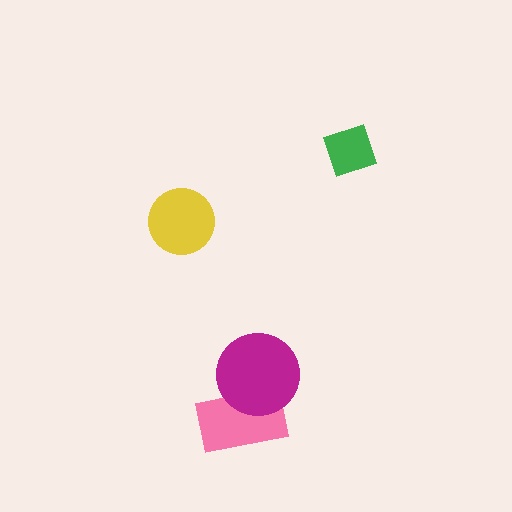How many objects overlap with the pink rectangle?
1 object overlaps with the pink rectangle.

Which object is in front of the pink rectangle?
The magenta circle is in front of the pink rectangle.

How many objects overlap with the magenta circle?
1 object overlaps with the magenta circle.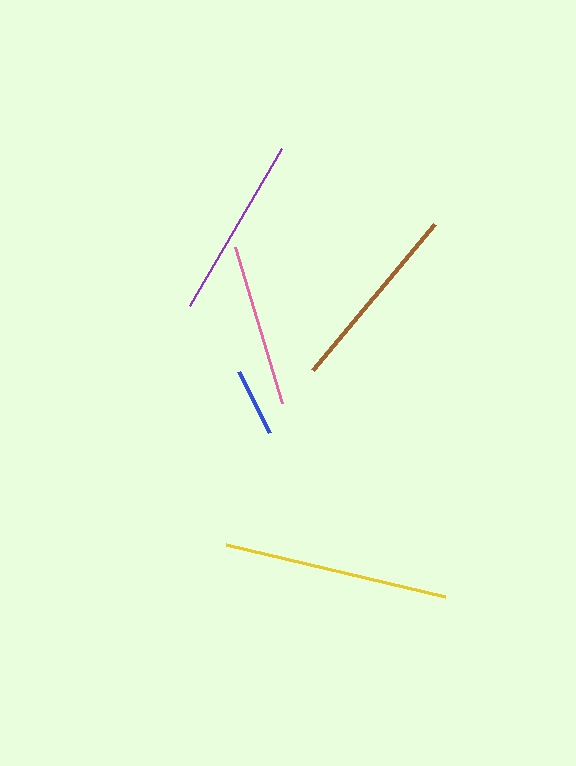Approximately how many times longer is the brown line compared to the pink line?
The brown line is approximately 1.2 times the length of the pink line.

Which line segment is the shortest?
The blue line is the shortest at approximately 69 pixels.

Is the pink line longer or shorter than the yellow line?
The yellow line is longer than the pink line.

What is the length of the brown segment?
The brown segment is approximately 190 pixels long.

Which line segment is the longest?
The yellow line is the longest at approximately 225 pixels.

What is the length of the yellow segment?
The yellow segment is approximately 225 pixels long.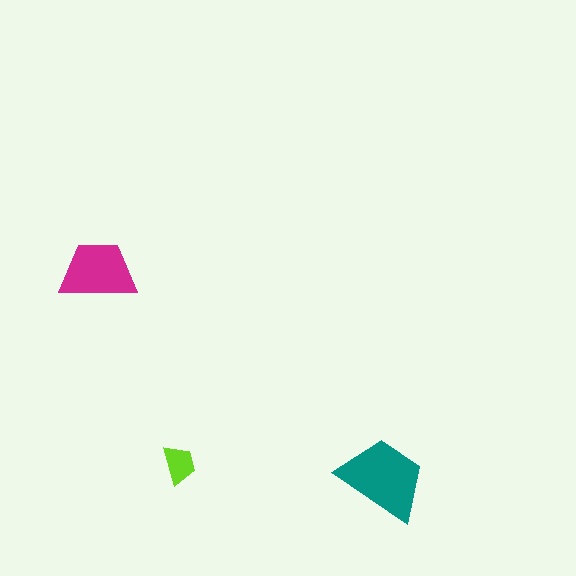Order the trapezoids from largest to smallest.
the teal one, the magenta one, the lime one.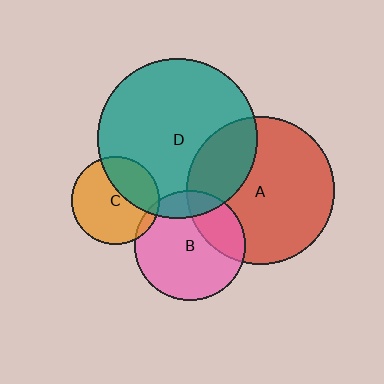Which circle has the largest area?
Circle D (teal).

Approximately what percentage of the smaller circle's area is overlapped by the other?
Approximately 15%.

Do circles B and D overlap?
Yes.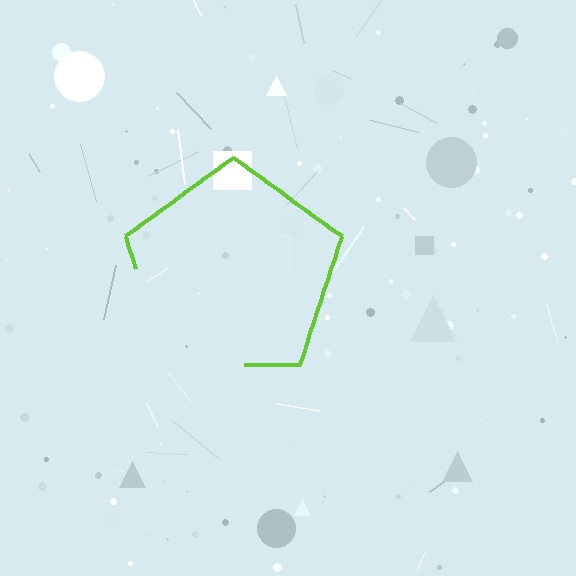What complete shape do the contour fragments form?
The contour fragments form a pentagon.